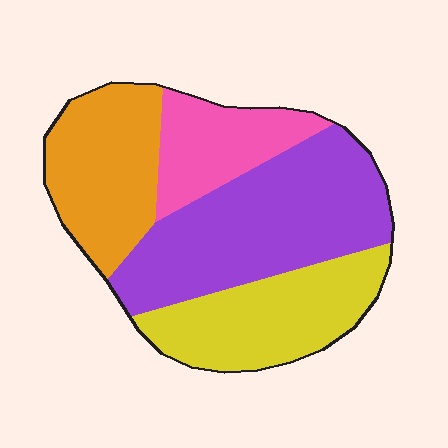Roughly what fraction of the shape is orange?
Orange covers around 25% of the shape.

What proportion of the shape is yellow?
Yellow covers 24% of the shape.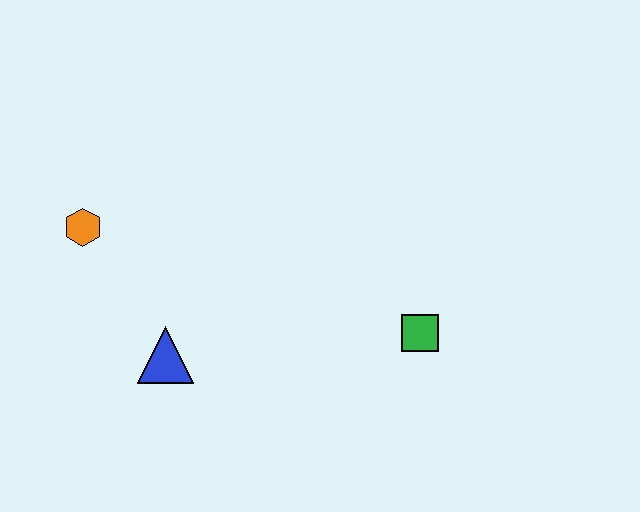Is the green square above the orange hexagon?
No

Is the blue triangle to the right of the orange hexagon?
Yes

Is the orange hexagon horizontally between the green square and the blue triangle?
No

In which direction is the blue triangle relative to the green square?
The blue triangle is to the left of the green square.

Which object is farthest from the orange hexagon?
The green square is farthest from the orange hexagon.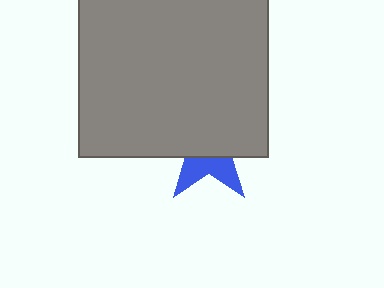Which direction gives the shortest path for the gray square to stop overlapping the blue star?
Moving up gives the shortest separation.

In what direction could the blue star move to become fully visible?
The blue star could move down. That would shift it out from behind the gray square entirely.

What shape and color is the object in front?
The object in front is a gray square.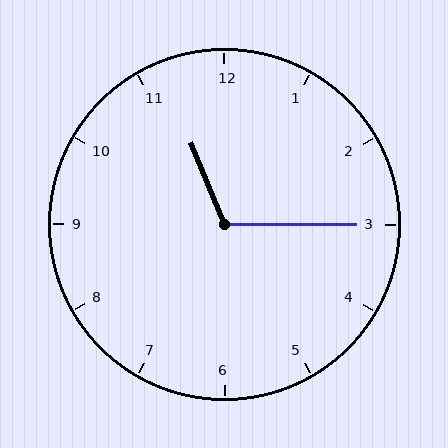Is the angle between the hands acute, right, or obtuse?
It is obtuse.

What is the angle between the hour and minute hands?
Approximately 112 degrees.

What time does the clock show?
11:15.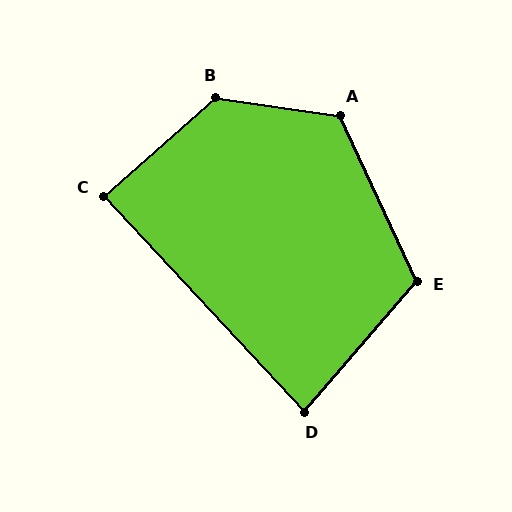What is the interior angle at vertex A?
Approximately 123 degrees (obtuse).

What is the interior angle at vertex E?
Approximately 114 degrees (obtuse).